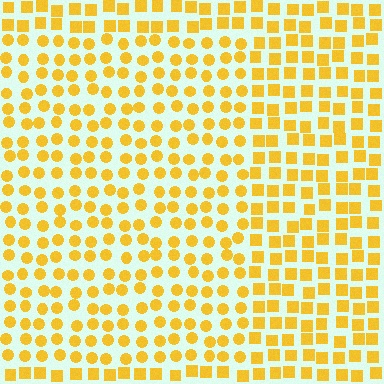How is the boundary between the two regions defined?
The boundary is defined by a change in element shape: circles inside vs. squares outside. All elements share the same color and spacing.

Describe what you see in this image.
The image is filled with small yellow elements arranged in a uniform grid. A rectangle-shaped region contains circles, while the surrounding area contains squares. The boundary is defined purely by the change in element shape.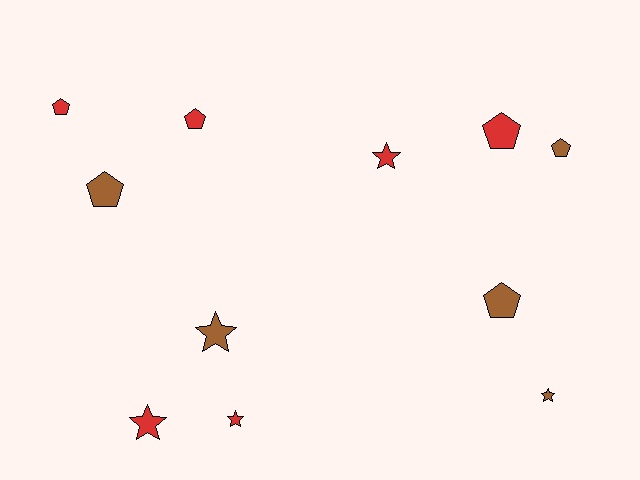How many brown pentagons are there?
There are 3 brown pentagons.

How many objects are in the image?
There are 11 objects.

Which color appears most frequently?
Red, with 6 objects.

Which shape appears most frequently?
Pentagon, with 6 objects.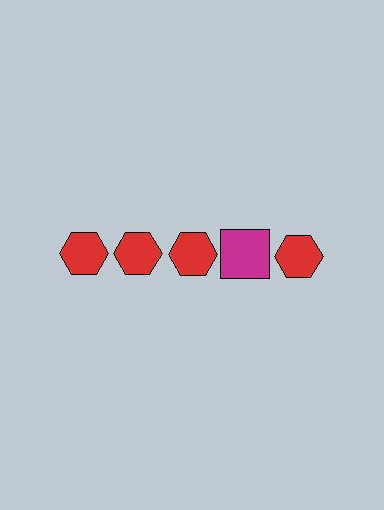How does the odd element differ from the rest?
It differs in both color (magenta instead of red) and shape (square instead of hexagon).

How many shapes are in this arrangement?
There are 5 shapes arranged in a grid pattern.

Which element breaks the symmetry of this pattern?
The magenta square in the top row, second from right column breaks the symmetry. All other shapes are red hexagons.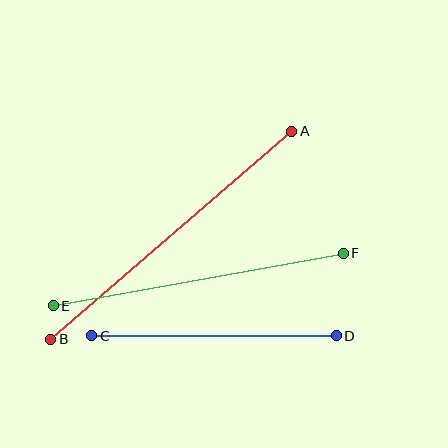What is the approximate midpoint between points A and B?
The midpoint is at approximately (171, 235) pixels.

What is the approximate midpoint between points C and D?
The midpoint is at approximately (214, 336) pixels.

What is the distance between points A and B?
The distance is approximately 319 pixels.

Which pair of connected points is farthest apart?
Points A and B are farthest apart.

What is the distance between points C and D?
The distance is approximately 245 pixels.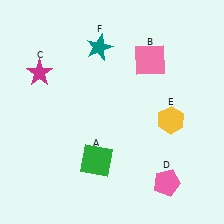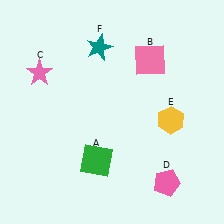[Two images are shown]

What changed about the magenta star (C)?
In Image 1, C is magenta. In Image 2, it changed to pink.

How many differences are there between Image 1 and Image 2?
There is 1 difference between the two images.